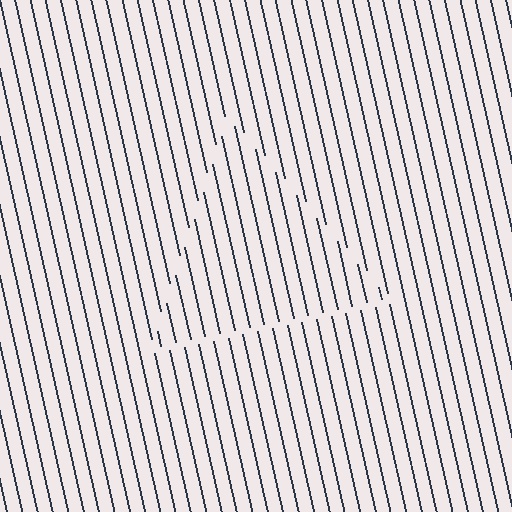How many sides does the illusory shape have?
3 sides — the line-ends trace a triangle.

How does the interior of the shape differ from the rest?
The interior of the shape contains the same grating, shifted by half a period — the contour is defined by the phase discontinuity where line-ends from the inner and outer gratings abut.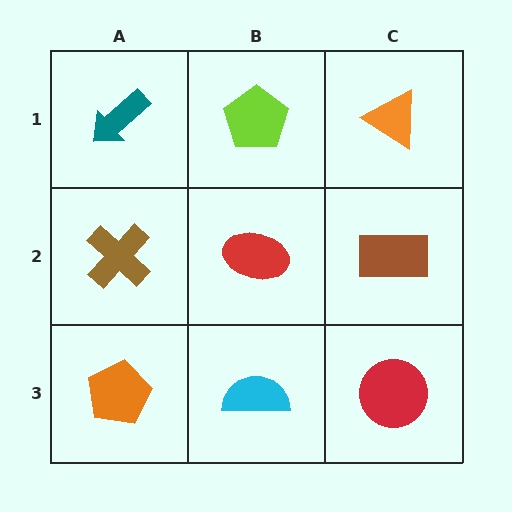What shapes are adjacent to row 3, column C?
A brown rectangle (row 2, column C), a cyan semicircle (row 3, column B).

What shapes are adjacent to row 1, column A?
A brown cross (row 2, column A), a lime pentagon (row 1, column B).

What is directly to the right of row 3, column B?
A red circle.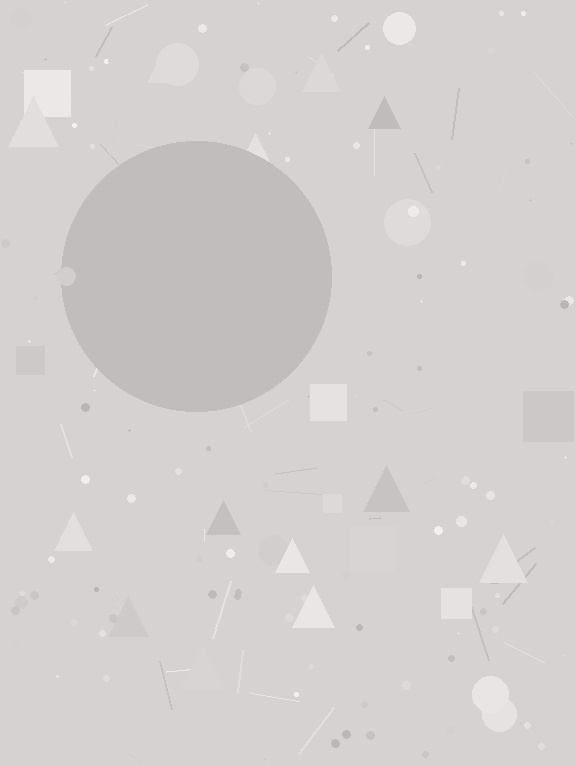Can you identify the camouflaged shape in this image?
The camouflaged shape is a circle.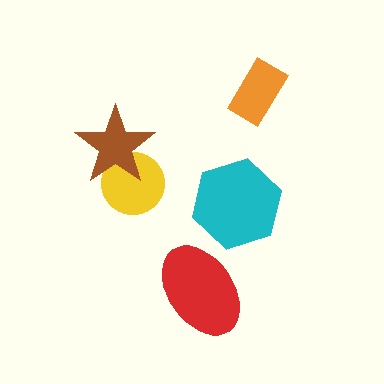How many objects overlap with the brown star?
1 object overlaps with the brown star.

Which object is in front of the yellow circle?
The brown star is in front of the yellow circle.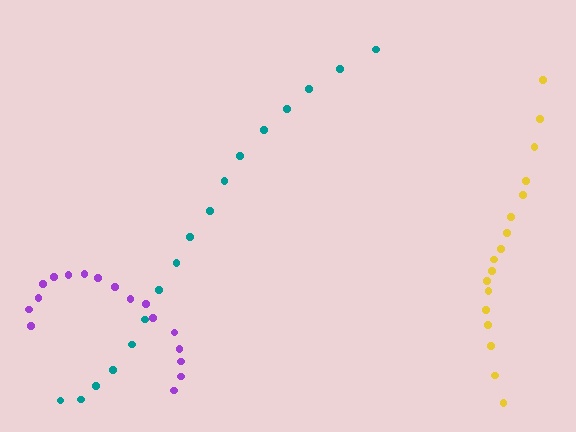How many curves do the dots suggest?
There are 3 distinct paths.